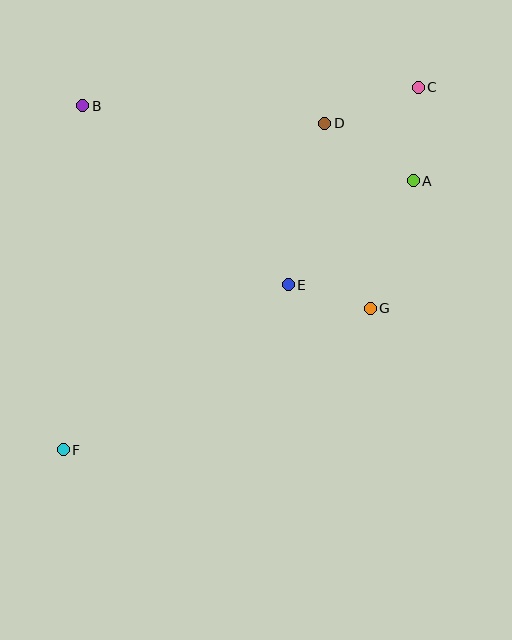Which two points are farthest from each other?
Points C and F are farthest from each other.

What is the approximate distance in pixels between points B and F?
The distance between B and F is approximately 345 pixels.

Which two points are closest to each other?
Points E and G are closest to each other.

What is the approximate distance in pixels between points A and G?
The distance between A and G is approximately 135 pixels.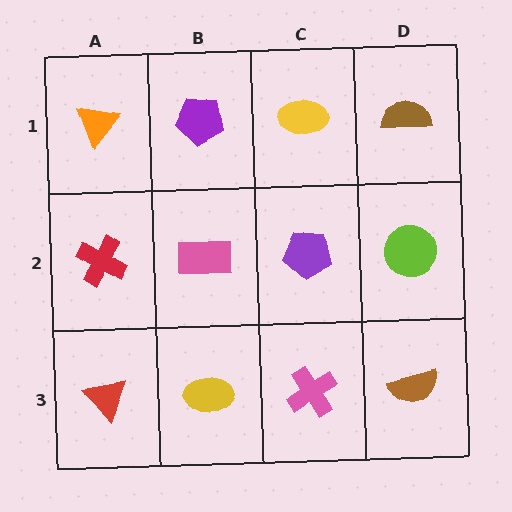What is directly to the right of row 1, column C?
A brown semicircle.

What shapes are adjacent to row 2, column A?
An orange triangle (row 1, column A), a red triangle (row 3, column A), a pink rectangle (row 2, column B).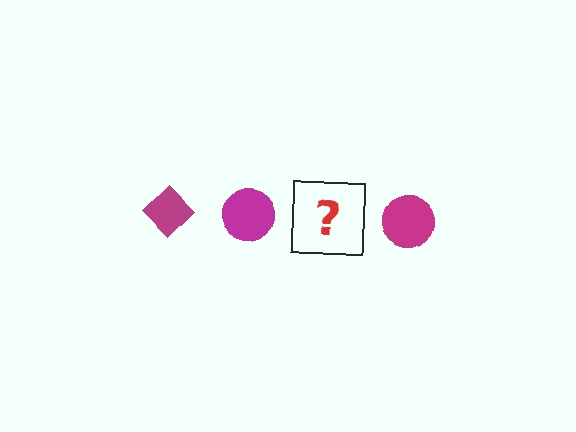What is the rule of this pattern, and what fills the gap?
The rule is that the pattern cycles through diamond, circle shapes in magenta. The gap should be filled with a magenta diamond.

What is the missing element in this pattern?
The missing element is a magenta diamond.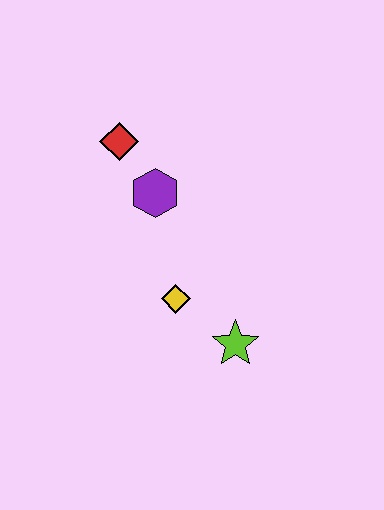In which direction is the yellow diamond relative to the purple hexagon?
The yellow diamond is below the purple hexagon.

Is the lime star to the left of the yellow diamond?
No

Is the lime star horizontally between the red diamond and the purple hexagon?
No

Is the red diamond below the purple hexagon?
No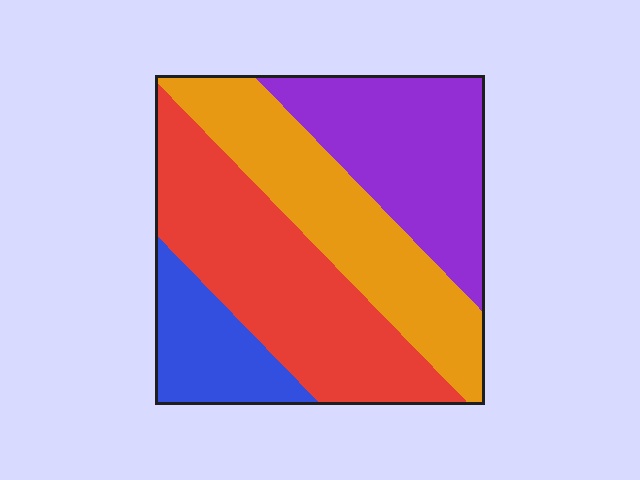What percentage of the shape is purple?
Purple takes up about one quarter (1/4) of the shape.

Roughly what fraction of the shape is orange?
Orange takes up between a sixth and a third of the shape.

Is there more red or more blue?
Red.